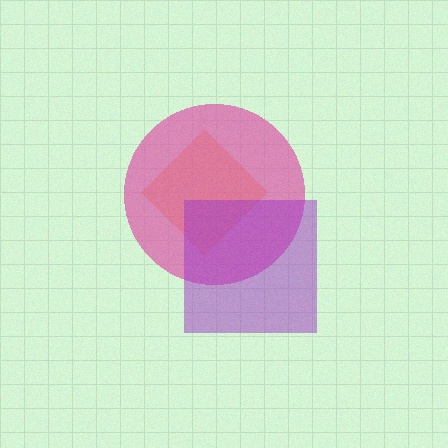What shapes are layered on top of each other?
The layered shapes are: an orange diamond, a pink circle, a purple square.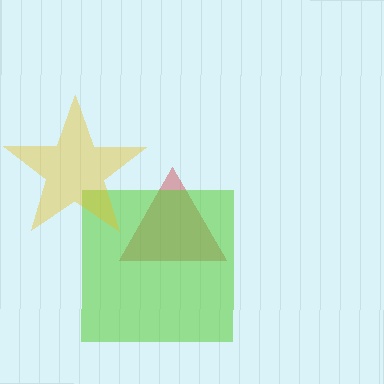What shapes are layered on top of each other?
The layered shapes are: a red triangle, a lime square, a yellow star.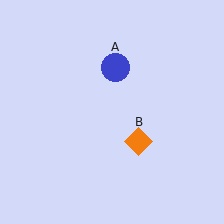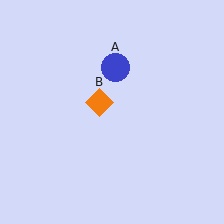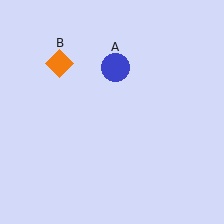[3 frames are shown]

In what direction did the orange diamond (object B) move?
The orange diamond (object B) moved up and to the left.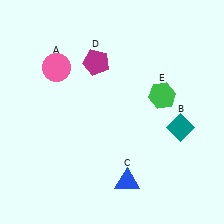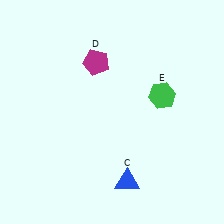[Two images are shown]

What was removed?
The teal diamond (B), the pink circle (A) were removed in Image 2.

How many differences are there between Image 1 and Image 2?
There are 2 differences between the two images.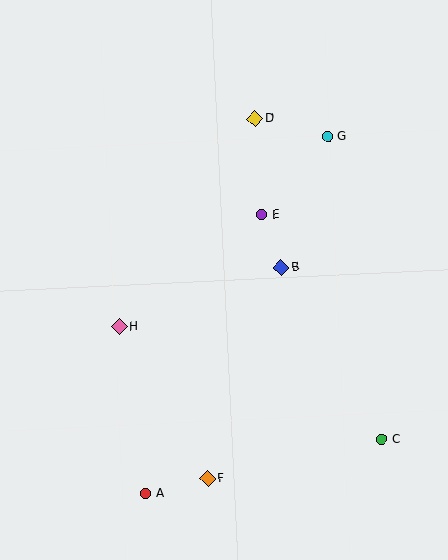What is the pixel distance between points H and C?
The distance between H and C is 285 pixels.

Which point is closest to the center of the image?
Point B at (281, 267) is closest to the center.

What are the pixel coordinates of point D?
Point D is at (255, 118).